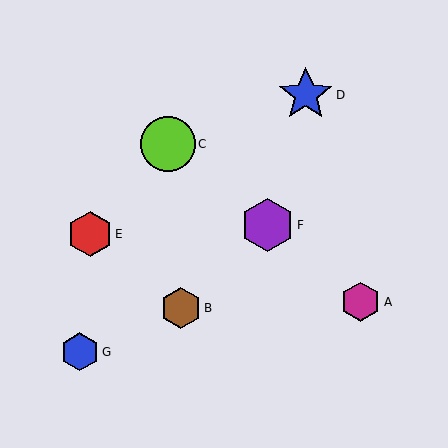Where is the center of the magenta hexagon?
The center of the magenta hexagon is at (361, 302).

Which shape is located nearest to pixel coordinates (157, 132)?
The lime circle (labeled C) at (168, 144) is nearest to that location.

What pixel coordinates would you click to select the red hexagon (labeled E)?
Click at (90, 234) to select the red hexagon E.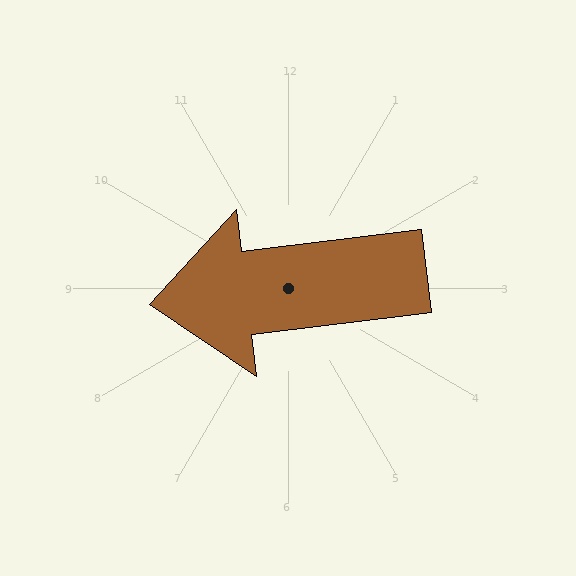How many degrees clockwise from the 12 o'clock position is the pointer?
Approximately 263 degrees.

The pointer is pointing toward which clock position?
Roughly 9 o'clock.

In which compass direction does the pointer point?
West.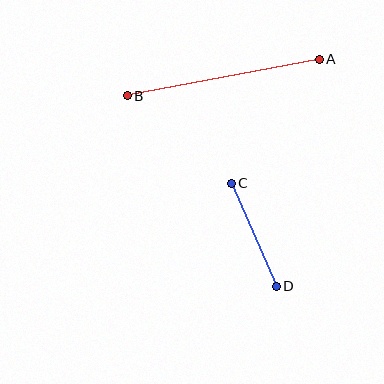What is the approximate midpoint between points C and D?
The midpoint is at approximately (254, 235) pixels.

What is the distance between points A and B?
The distance is approximately 196 pixels.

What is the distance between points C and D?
The distance is approximately 112 pixels.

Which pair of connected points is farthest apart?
Points A and B are farthest apart.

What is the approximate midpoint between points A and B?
The midpoint is at approximately (223, 77) pixels.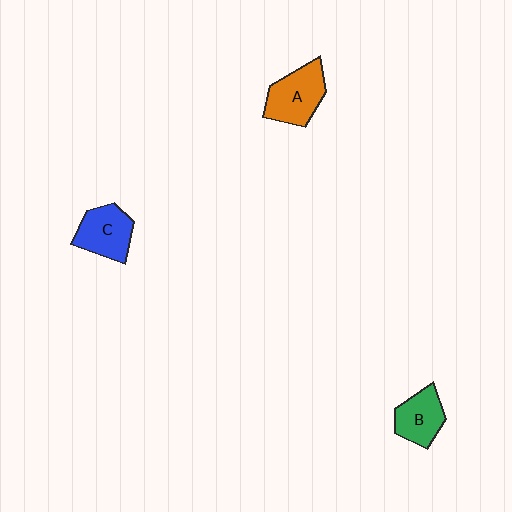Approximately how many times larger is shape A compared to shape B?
Approximately 1.3 times.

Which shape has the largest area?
Shape A (orange).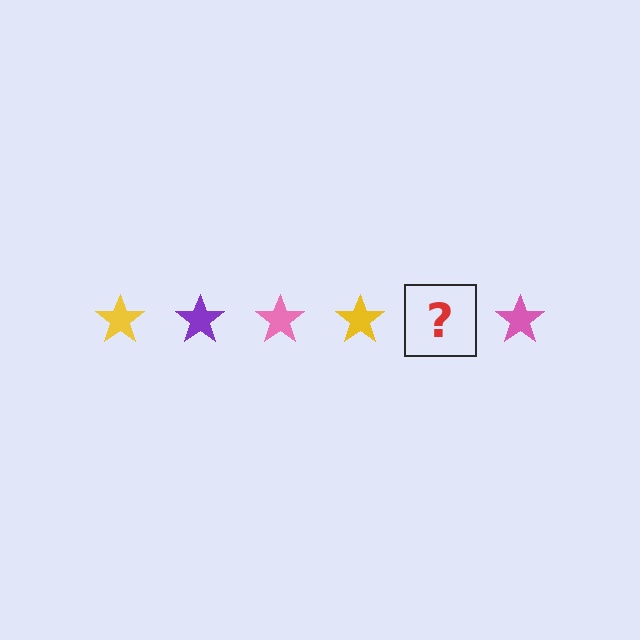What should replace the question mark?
The question mark should be replaced with a purple star.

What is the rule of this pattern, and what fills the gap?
The rule is that the pattern cycles through yellow, purple, pink stars. The gap should be filled with a purple star.